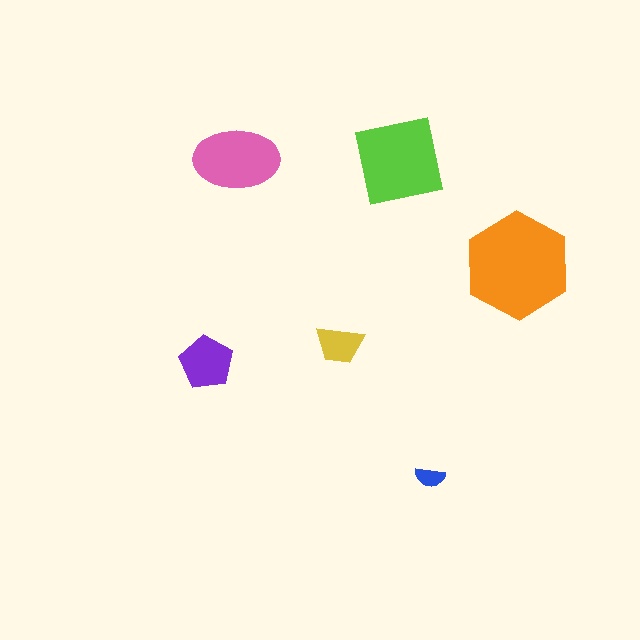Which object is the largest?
The orange hexagon.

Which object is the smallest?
The blue semicircle.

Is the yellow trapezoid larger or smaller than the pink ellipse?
Smaller.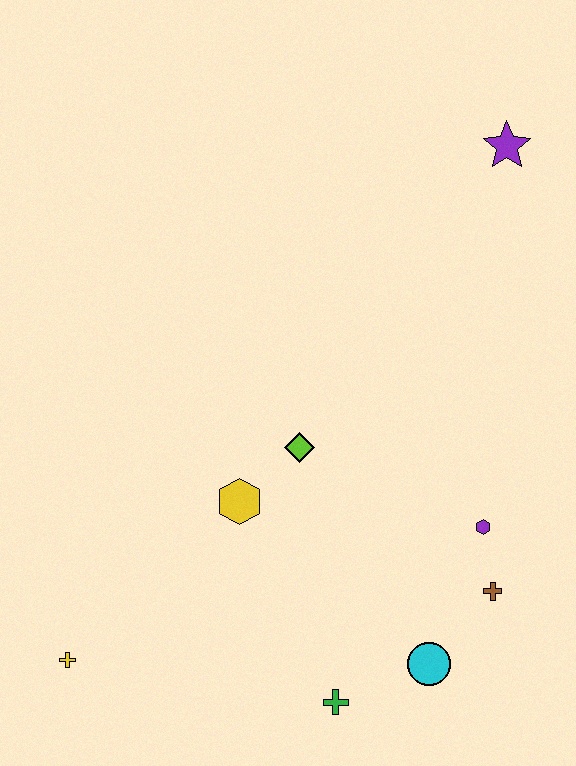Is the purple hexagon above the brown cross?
Yes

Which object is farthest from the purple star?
The yellow cross is farthest from the purple star.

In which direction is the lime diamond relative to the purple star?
The lime diamond is below the purple star.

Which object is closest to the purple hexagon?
The brown cross is closest to the purple hexagon.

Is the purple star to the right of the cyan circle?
Yes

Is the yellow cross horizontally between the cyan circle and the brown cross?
No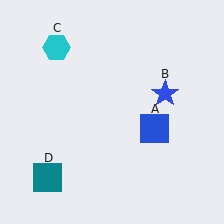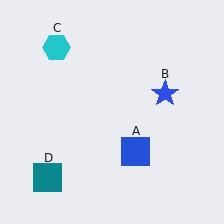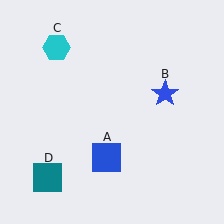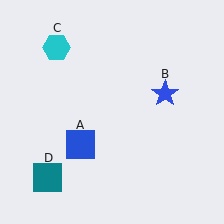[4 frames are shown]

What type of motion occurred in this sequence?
The blue square (object A) rotated clockwise around the center of the scene.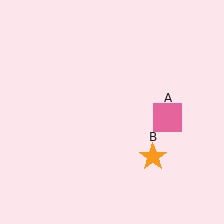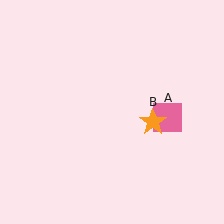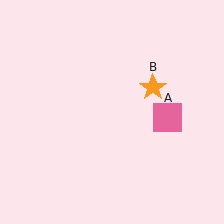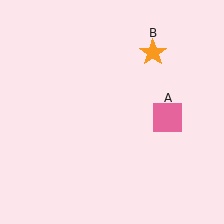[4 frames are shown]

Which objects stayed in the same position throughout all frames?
Pink square (object A) remained stationary.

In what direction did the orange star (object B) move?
The orange star (object B) moved up.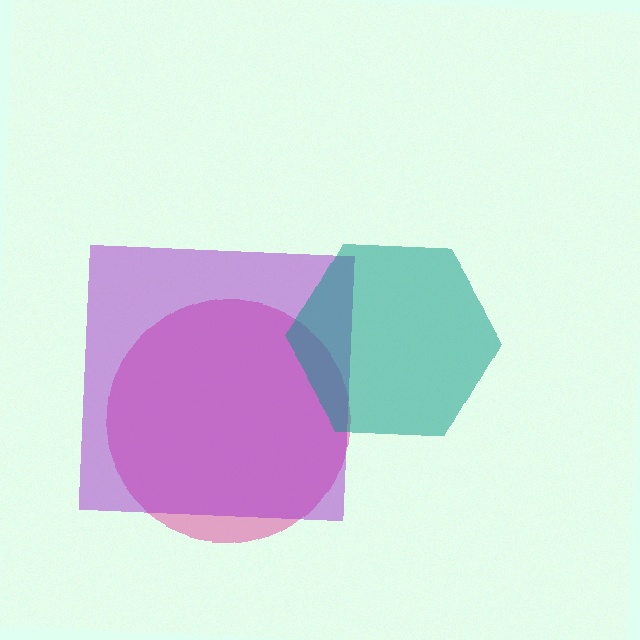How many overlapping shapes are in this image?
There are 3 overlapping shapes in the image.